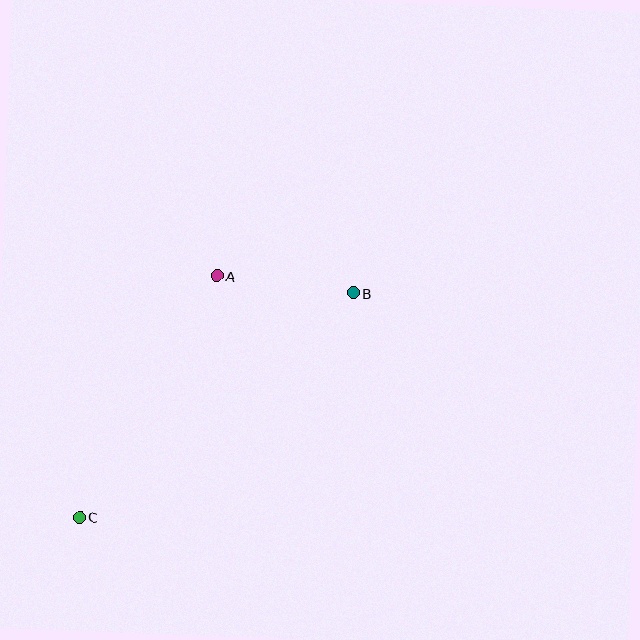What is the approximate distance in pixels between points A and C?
The distance between A and C is approximately 278 pixels.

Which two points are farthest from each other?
Points B and C are farthest from each other.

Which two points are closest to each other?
Points A and B are closest to each other.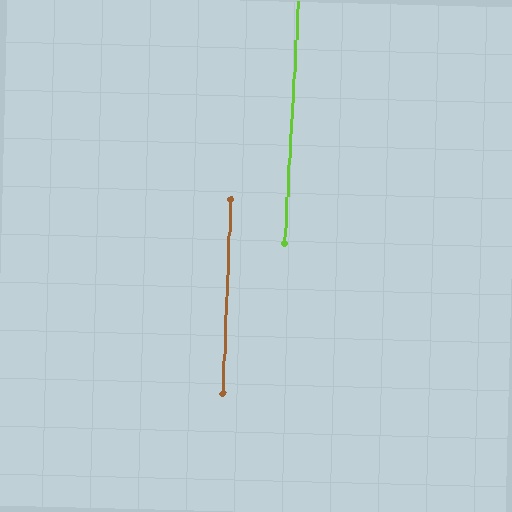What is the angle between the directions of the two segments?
Approximately 1 degree.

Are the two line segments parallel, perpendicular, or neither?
Parallel — their directions differ by only 0.8°.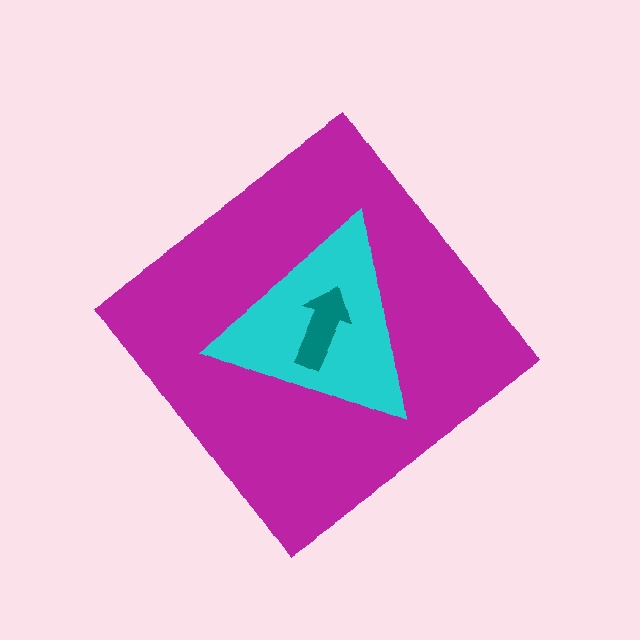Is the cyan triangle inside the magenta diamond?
Yes.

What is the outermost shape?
The magenta diamond.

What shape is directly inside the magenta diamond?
The cyan triangle.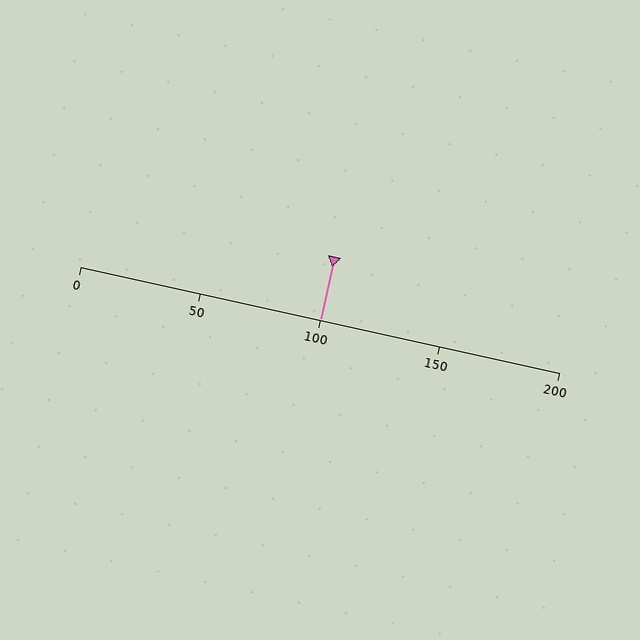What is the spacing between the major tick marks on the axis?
The major ticks are spaced 50 apart.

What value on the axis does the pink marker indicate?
The marker indicates approximately 100.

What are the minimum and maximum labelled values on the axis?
The axis runs from 0 to 200.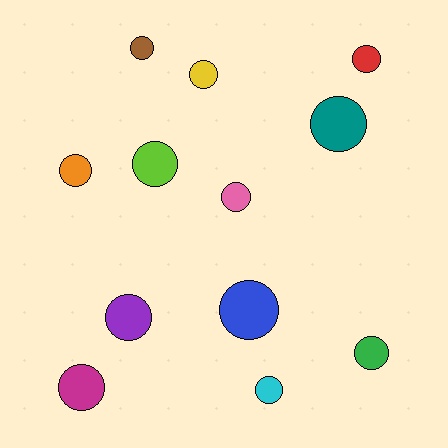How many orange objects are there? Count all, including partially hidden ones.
There is 1 orange object.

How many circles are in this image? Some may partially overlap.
There are 12 circles.